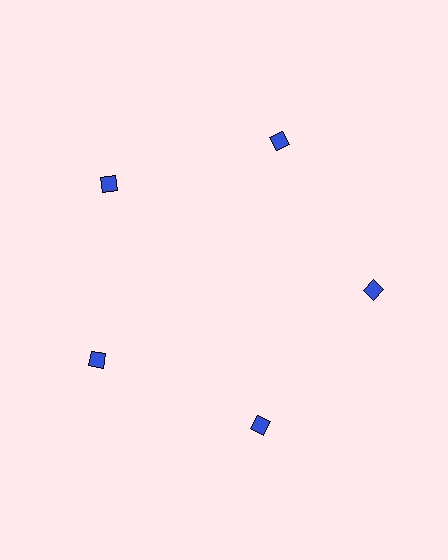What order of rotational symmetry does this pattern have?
This pattern has 5-fold rotational symmetry.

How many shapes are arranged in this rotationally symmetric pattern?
There are 5 shapes, arranged in 5 groups of 1.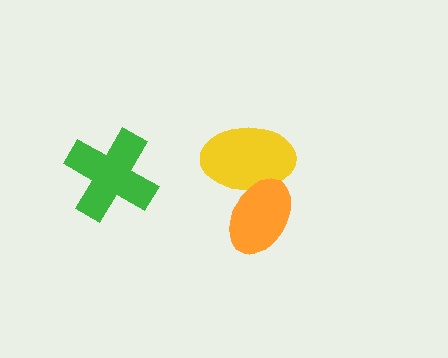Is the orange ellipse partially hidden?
No, no other shape covers it.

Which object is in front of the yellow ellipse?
The orange ellipse is in front of the yellow ellipse.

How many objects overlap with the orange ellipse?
1 object overlaps with the orange ellipse.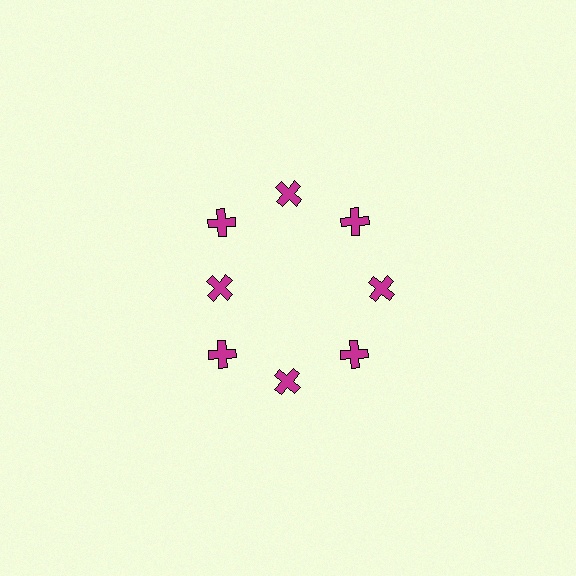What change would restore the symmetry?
The symmetry would be restored by moving it outward, back onto the ring so that all 8 crosses sit at equal angles and equal distance from the center.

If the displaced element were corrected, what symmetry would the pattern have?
It would have 8-fold rotational symmetry — the pattern would map onto itself every 45 degrees.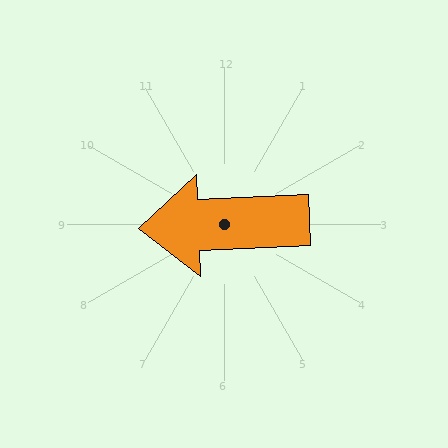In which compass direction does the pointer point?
West.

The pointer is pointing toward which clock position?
Roughly 9 o'clock.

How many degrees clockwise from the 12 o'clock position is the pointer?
Approximately 267 degrees.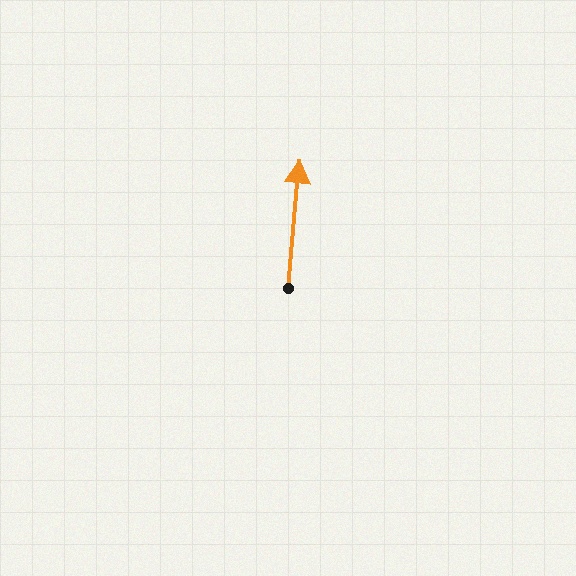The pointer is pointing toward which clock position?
Roughly 12 o'clock.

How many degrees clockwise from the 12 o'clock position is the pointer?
Approximately 5 degrees.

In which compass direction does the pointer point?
North.